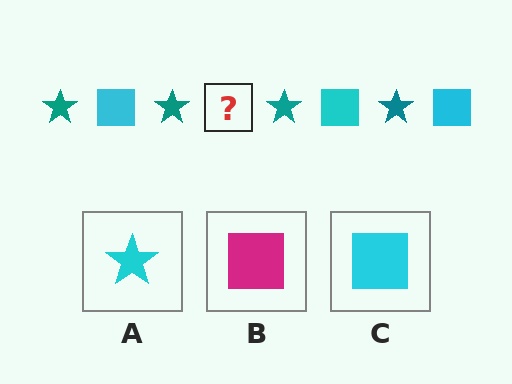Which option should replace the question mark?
Option C.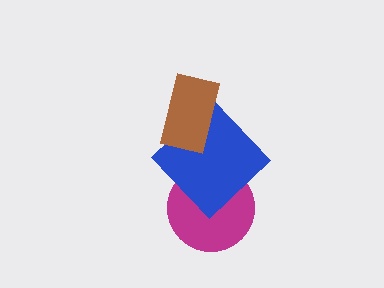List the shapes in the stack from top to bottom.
From top to bottom: the brown rectangle, the blue diamond, the magenta circle.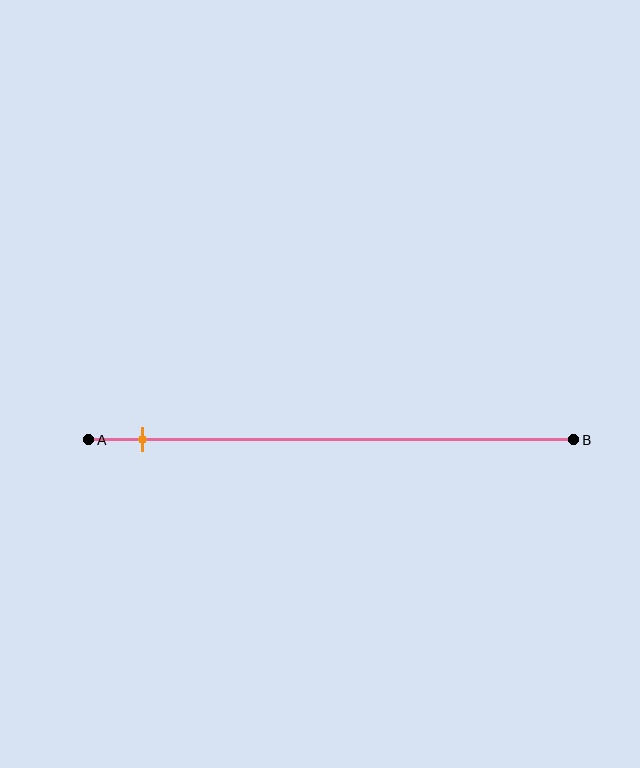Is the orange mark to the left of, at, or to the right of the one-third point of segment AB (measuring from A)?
The orange mark is to the left of the one-third point of segment AB.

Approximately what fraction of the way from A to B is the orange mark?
The orange mark is approximately 10% of the way from A to B.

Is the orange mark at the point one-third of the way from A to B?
No, the mark is at about 10% from A, not at the 33% one-third point.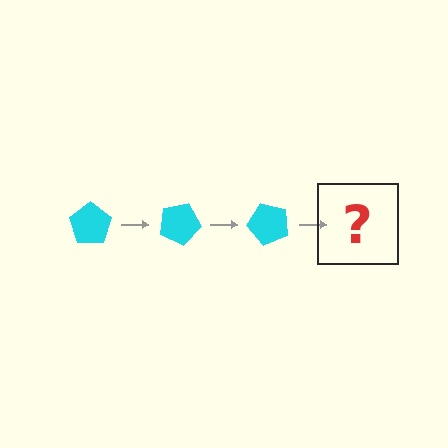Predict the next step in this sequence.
The next step is a cyan pentagon rotated 75 degrees.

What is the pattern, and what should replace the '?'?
The pattern is that the pentagon rotates 25 degrees each step. The '?' should be a cyan pentagon rotated 75 degrees.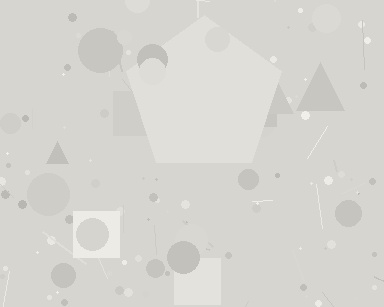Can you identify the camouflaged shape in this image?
The camouflaged shape is a pentagon.